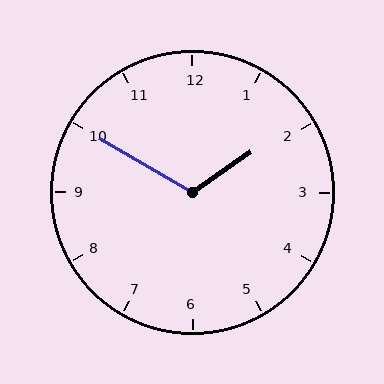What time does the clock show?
1:50.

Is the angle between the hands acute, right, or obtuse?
It is obtuse.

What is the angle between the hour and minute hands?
Approximately 115 degrees.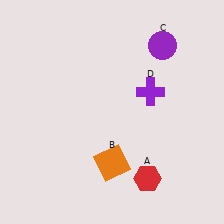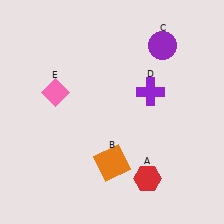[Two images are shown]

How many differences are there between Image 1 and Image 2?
There is 1 difference between the two images.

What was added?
A pink diamond (E) was added in Image 2.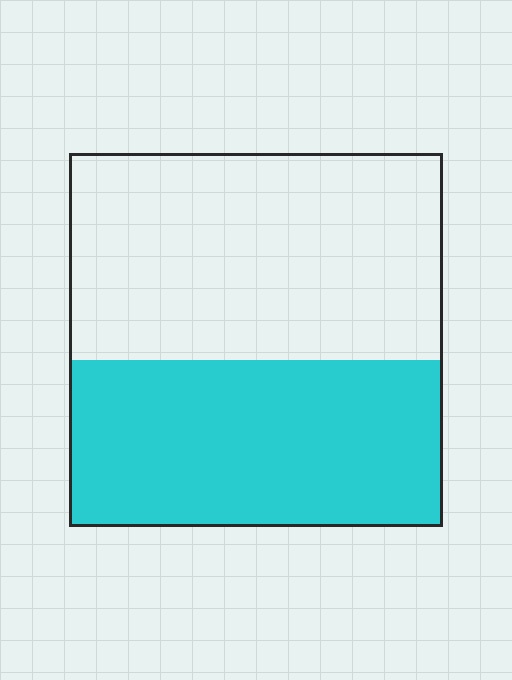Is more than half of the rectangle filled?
No.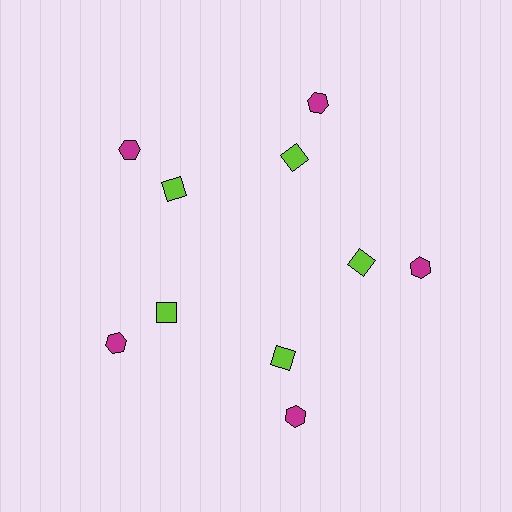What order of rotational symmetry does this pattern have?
This pattern has 5-fold rotational symmetry.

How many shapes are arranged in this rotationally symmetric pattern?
There are 10 shapes, arranged in 5 groups of 2.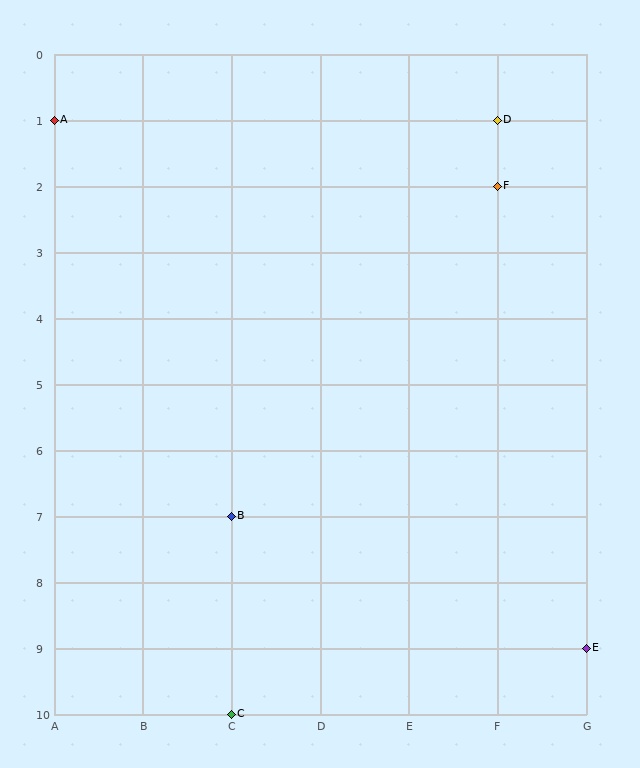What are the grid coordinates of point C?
Point C is at grid coordinates (C, 10).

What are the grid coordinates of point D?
Point D is at grid coordinates (F, 1).